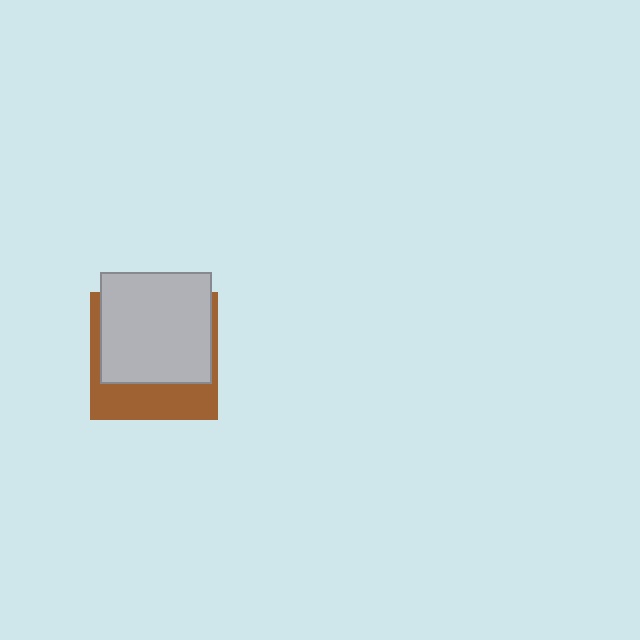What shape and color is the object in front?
The object in front is a light gray square.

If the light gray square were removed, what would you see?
You would see the complete brown square.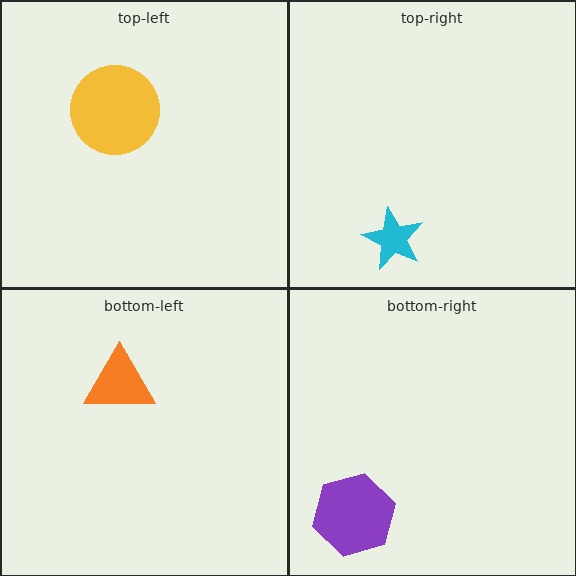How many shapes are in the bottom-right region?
1.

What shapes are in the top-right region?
The cyan star.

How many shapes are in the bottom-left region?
1.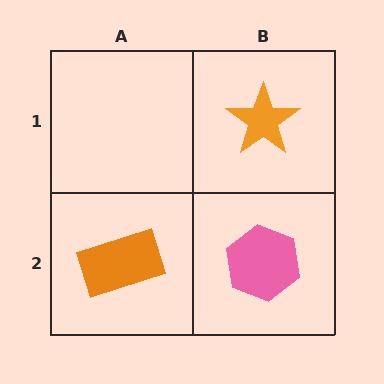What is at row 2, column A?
An orange rectangle.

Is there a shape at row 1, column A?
No, that cell is empty.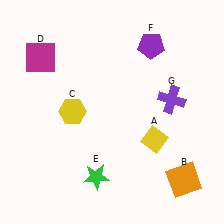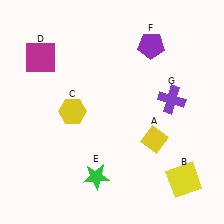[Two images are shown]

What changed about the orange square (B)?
In Image 1, B is orange. In Image 2, it changed to yellow.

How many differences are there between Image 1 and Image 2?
There is 1 difference between the two images.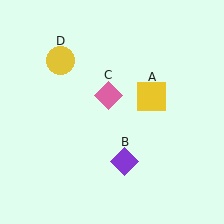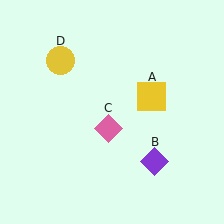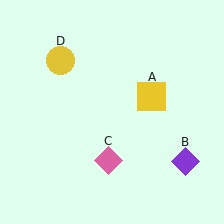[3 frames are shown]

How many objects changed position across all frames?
2 objects changed position: purple diamond (object B), pink diamond (object C).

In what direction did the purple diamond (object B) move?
The purple diamond (object B) moved right.